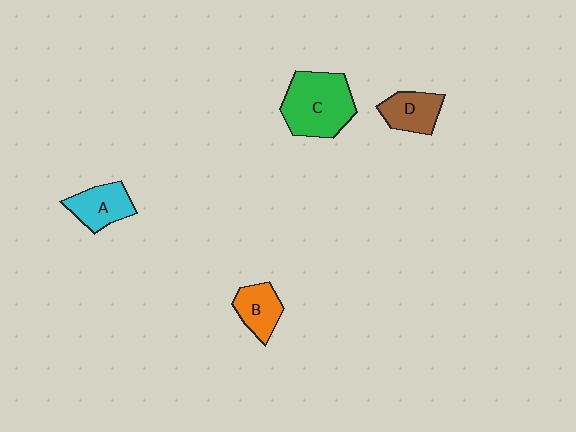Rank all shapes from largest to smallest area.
From largest to smallest: C (green), A (cyan), D (brown), B (orange).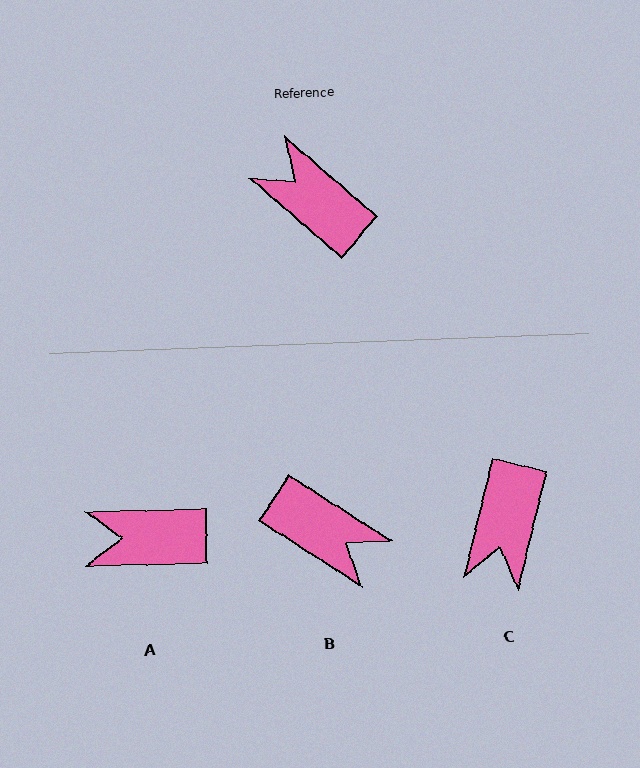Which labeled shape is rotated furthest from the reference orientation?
B, about 172 degrees away.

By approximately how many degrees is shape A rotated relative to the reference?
Approximately 42 degrees counter-clockwise.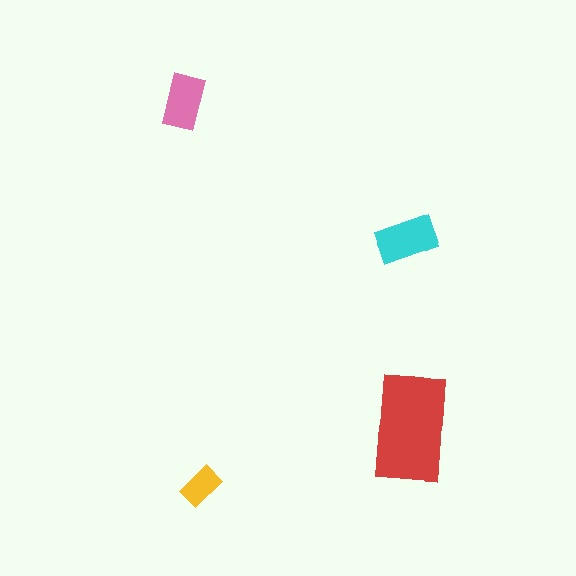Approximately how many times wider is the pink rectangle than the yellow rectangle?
About 1.5 times wider.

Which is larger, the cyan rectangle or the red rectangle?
The red one.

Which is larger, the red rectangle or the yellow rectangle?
The red one.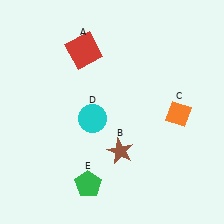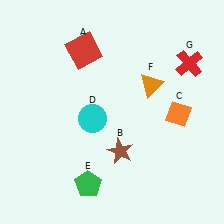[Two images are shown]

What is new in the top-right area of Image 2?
A red cross (G) was added in the top-right area of Image 2.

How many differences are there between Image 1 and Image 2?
There are 2 differences between the two images.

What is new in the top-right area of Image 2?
An orange triangle (F) was added in the top-right area of Image 2.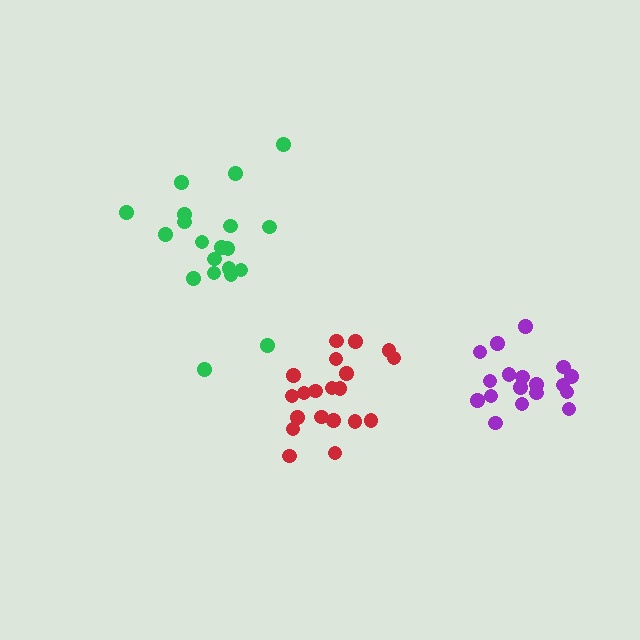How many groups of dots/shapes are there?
There are 3 groups.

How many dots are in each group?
Group 1: 20 dots, Group 2: 18 dots, Group 3: 20 dots (58 total).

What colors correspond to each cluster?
The clusters are colored: red, purple, green.